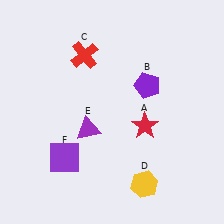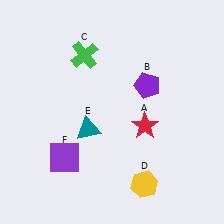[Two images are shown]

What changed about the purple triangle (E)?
In Image 1, E is purple. In Image 2, it changed to teal.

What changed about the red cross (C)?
In Image 1, C is red. In Image 2, it changed to green.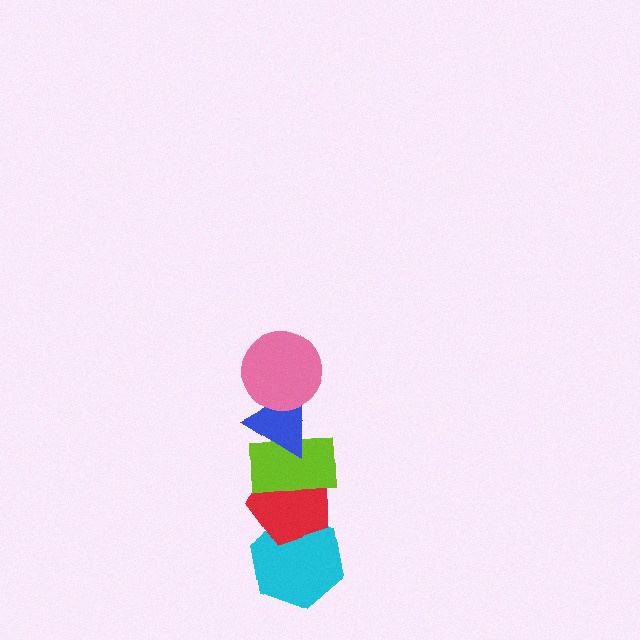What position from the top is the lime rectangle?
The lime rectangle is 3rd from the top.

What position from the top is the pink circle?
The pink circle is 1st from the top.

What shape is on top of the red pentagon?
The lime rectangle is on top of the red pentagon.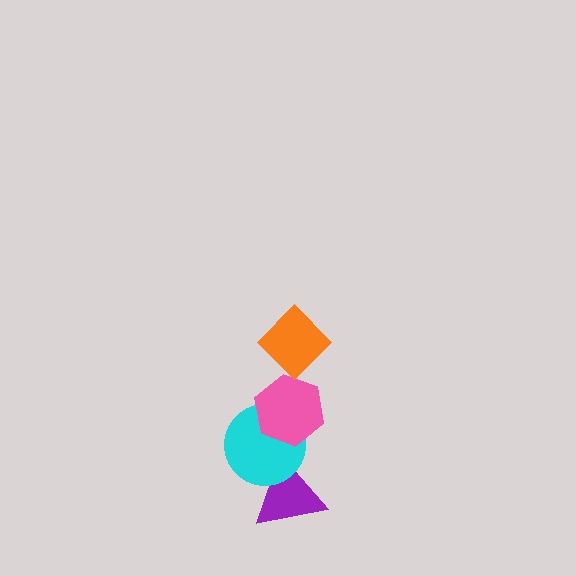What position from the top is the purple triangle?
The purple triangle is 4th from the top.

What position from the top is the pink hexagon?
The pink hexagon is 2nd from the top.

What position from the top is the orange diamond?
The orange diamond is 1st from the top.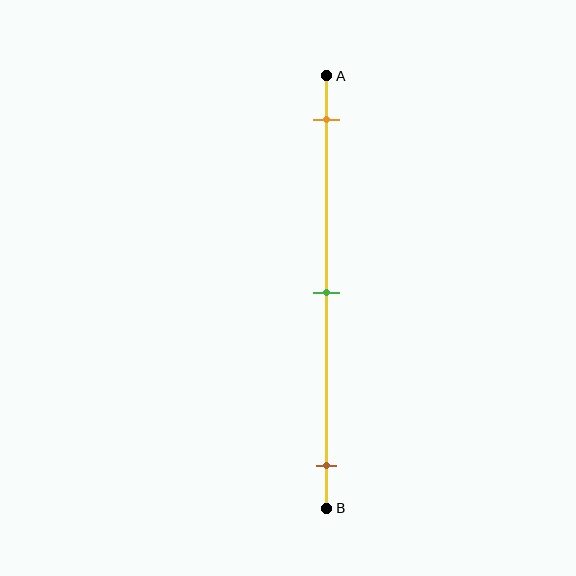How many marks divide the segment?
There are 3 marks dividing the segment.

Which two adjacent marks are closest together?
The orange and green marks are the closest adjacent pair.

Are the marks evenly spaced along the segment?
Yes, the marks are approximately evenly spaced.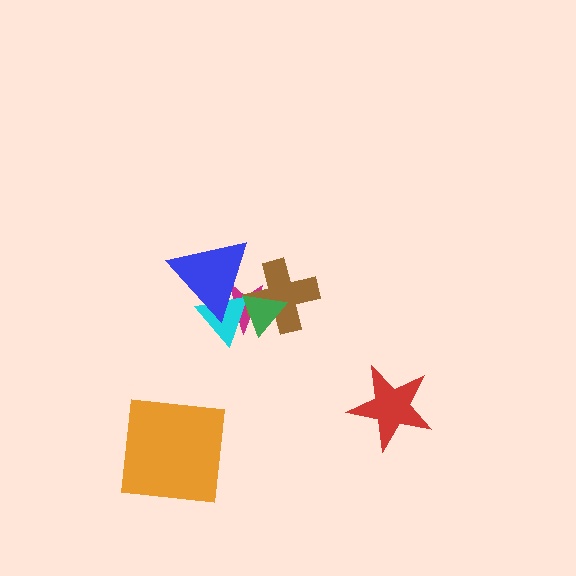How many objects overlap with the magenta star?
4 objects overlap with the magenta star.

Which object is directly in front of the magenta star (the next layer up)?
The brown cross is directly in front of the magenta star.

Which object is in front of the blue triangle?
The green triangle is in front of the blue triangle.